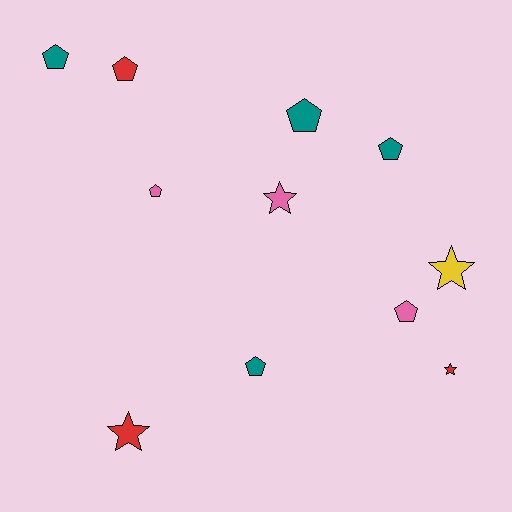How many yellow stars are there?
There is 1 yellow star.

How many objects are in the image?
There are 11 objects.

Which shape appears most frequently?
Pentagon, with 7 objects.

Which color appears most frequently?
Teal, with 4 objects.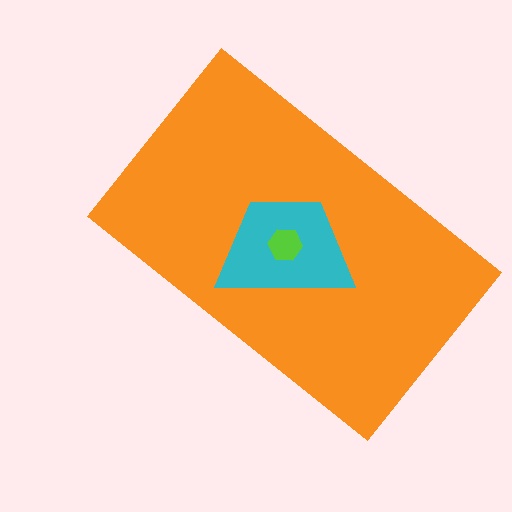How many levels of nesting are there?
3.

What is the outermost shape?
The orange rectangle.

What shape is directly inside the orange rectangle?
The cyan trapezoid.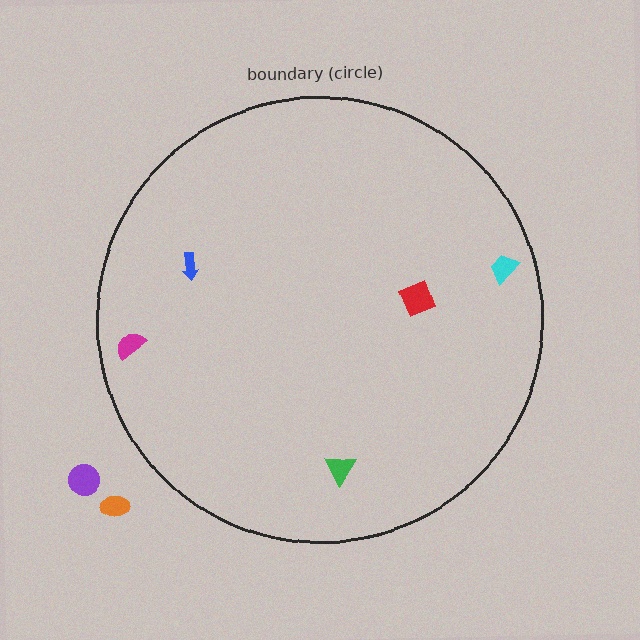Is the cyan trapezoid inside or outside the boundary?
Inside.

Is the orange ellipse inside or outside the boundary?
Outside.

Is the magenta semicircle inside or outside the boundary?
Inside.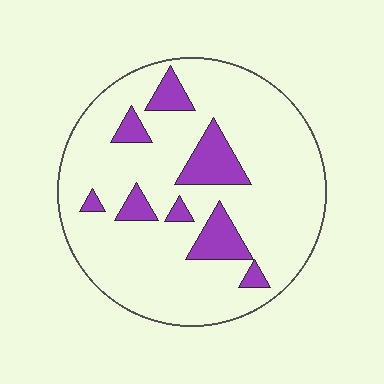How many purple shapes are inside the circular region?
8.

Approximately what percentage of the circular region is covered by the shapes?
Approximately 15%.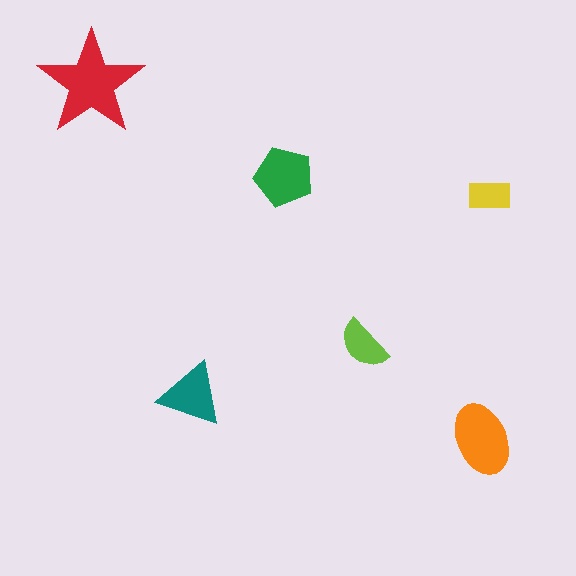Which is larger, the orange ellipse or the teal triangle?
The orange ellipse.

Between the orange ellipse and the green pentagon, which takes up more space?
The orange ellipse.